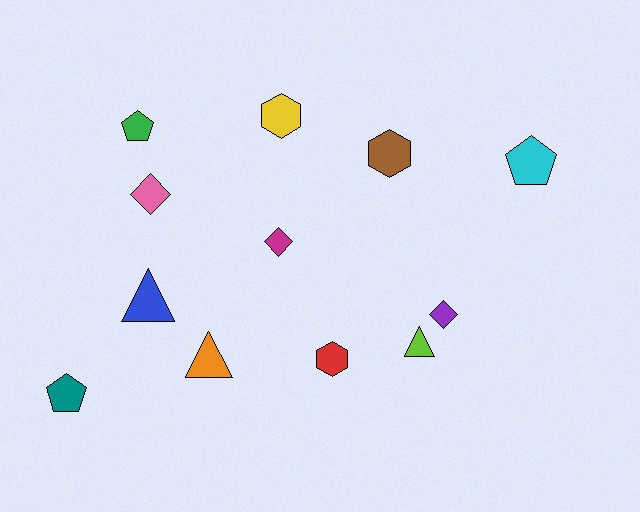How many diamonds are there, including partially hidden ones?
There are 3 diamonds.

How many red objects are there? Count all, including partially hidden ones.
There is 1 red object.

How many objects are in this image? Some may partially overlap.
There are 12 objects.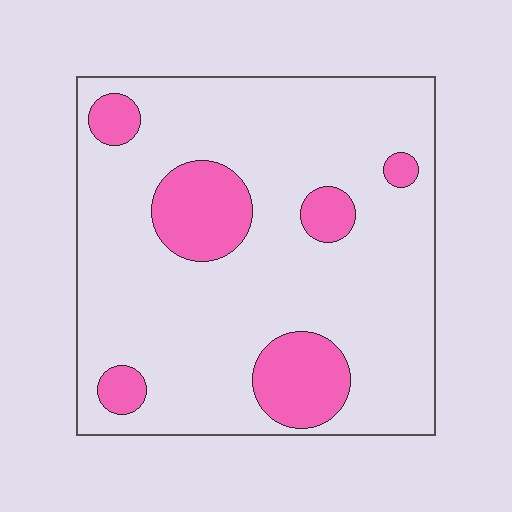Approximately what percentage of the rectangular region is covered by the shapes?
Approximately 20%.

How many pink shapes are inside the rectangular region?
6.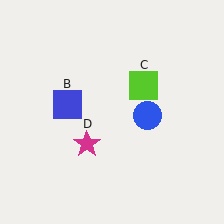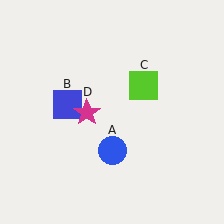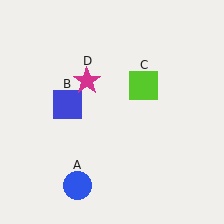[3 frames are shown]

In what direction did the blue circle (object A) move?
The blue circle (object A) moved down and to the left.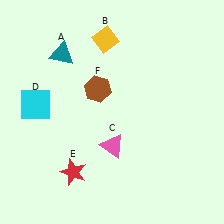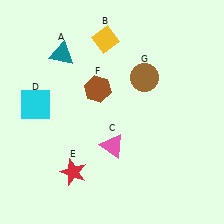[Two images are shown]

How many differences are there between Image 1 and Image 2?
There is 1 difference between the two images.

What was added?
A brown circle (G) was added in Image 2.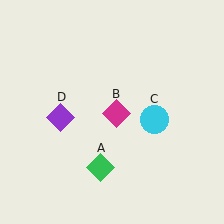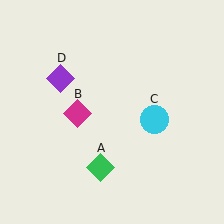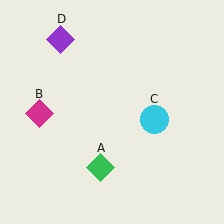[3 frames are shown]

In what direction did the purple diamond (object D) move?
The purple diamond (object D) moved up.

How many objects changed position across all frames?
2 objects changed position: magenta diamond (object B), purple diamond (object D).